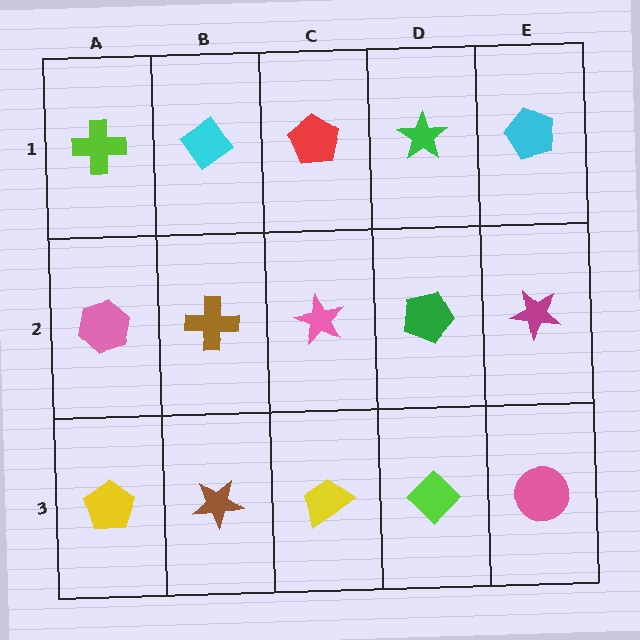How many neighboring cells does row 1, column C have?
3.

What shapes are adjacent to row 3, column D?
A green pentagon (row 2, column D), a yellow trapezoid (row 3, column C), a pink circle (row 3, column E).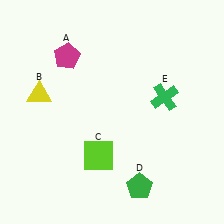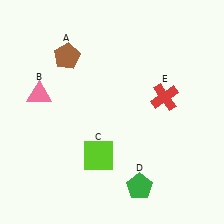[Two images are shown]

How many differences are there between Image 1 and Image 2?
There are 3 differences between the two images.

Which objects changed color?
A changed from magenta to brown. B changed from yellow to pink. E changed from green to red.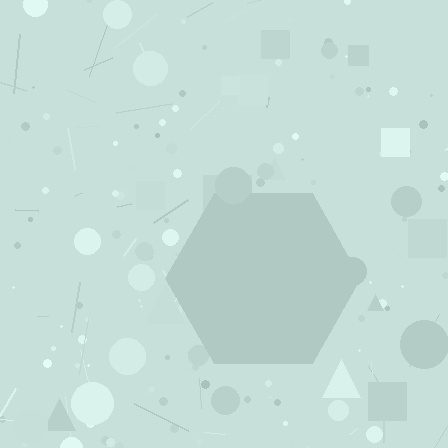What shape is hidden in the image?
A hexagon is hidden in the image.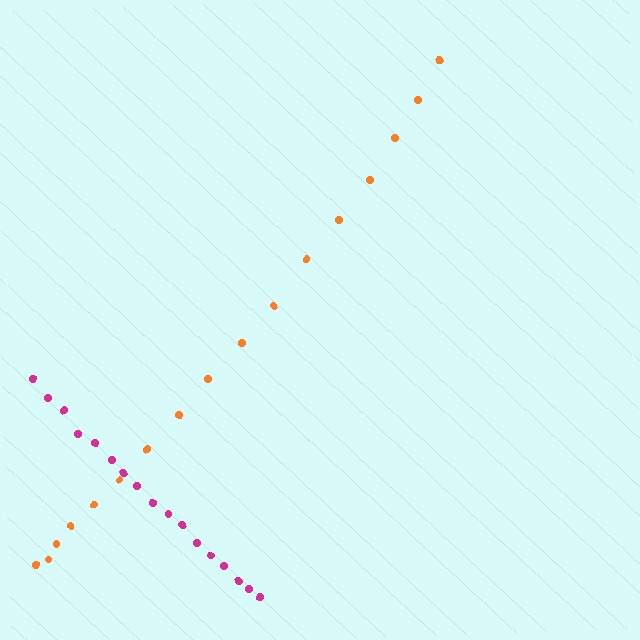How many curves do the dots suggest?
There are 2 distinct paths.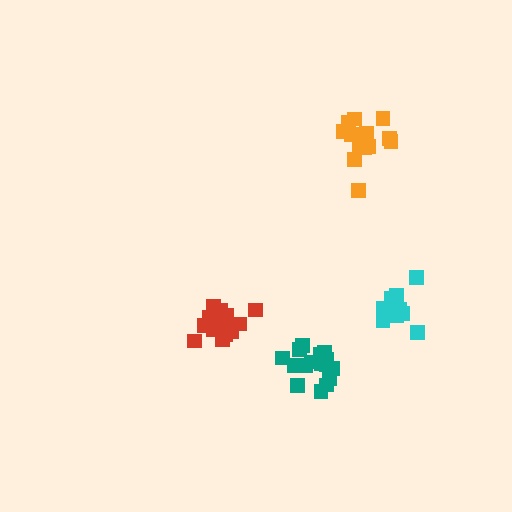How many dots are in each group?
Group 1: 16 dots, Group 2: 15 dots, Group 3: 16 dots, Group 4: 10 dots (57 total).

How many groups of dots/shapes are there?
There are 4 groups.